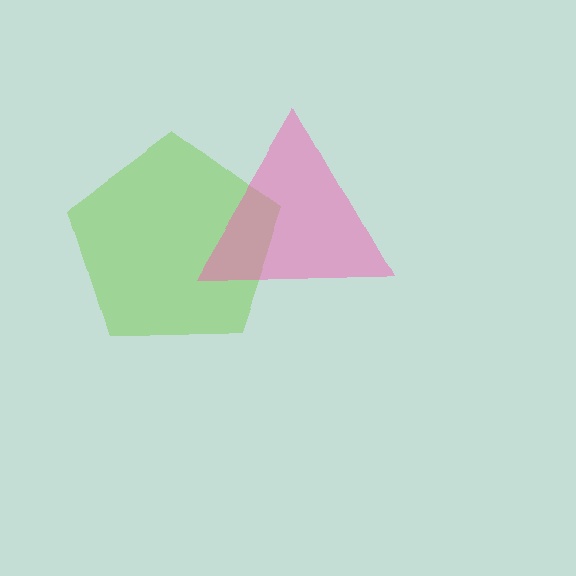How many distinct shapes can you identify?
There are 2 distinct shapes: a lime pentagon, a pink triangle.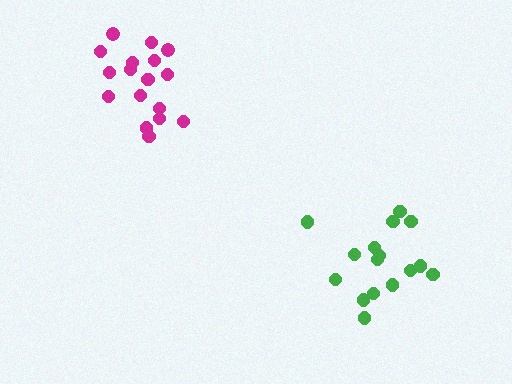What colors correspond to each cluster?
The clusters are colored: magenta, green.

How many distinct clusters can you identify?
There are 2 distinct clusters.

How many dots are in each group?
Group 1: 17 dots, Group 2: 16 dots (33 total).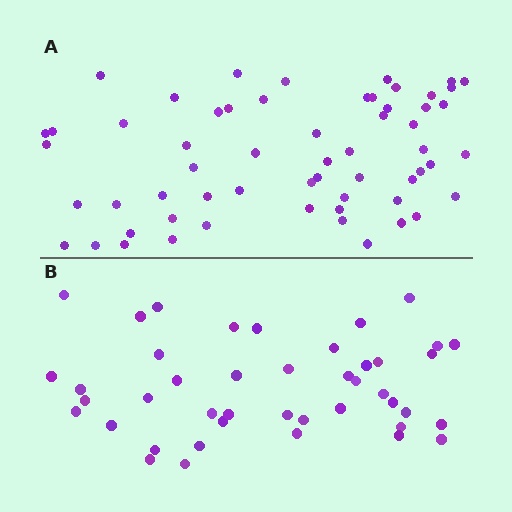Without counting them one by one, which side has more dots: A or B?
Region A (the top region) has more dots.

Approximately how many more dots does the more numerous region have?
Region A has approximately 15 more dots than region B.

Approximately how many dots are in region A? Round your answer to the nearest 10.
About 60 dots. (The exact count is 59, which rounds to 60.)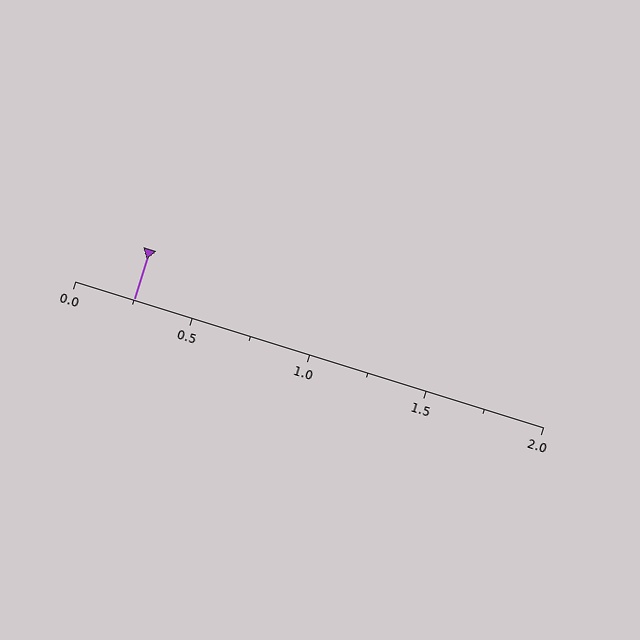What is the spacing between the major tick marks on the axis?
The major ticks are spaced 0.5 apart.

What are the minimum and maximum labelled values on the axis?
The axis runs from 0.0 to 2.0.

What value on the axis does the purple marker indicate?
The marker indicates approximately 0.25.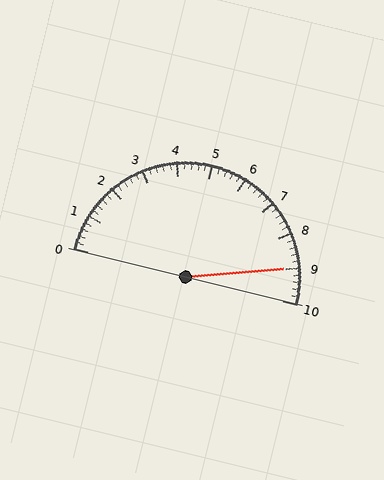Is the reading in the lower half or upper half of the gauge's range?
The reading is in the upper half of the range (0 to 10).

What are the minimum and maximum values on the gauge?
The gauge ranges from 0 to 10.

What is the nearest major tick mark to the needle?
The nearest major tick mark is 9.